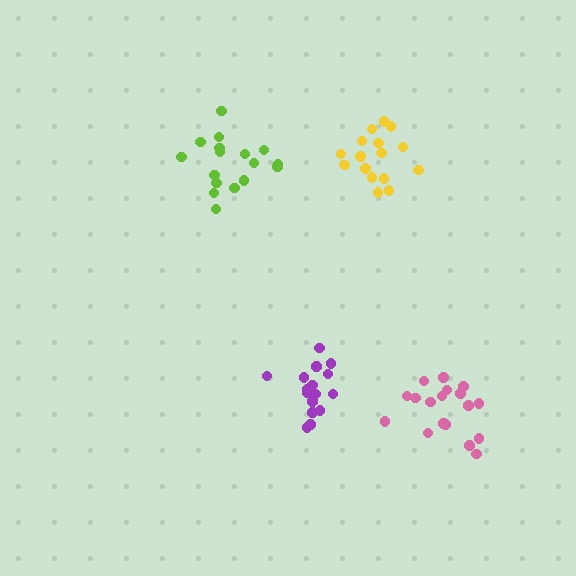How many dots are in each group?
Group 1: 16 dots, Group 2: 17 dots, Group 3: 16 dots, Group 4: 18 dots (67 total).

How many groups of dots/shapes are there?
There are 4 groups.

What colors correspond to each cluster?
The clusters are colored: yellow, lime, purple, pink.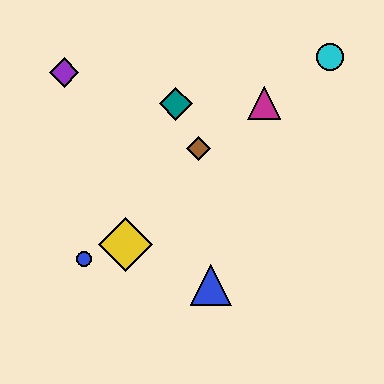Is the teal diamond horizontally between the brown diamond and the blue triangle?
No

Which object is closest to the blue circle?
The yellow diamond is closest to the blue circle.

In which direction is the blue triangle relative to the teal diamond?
The blue triangle is below the teal diamond.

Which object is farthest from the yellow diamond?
The cyan circle is farthest from the yellow diamond.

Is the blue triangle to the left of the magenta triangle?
Yes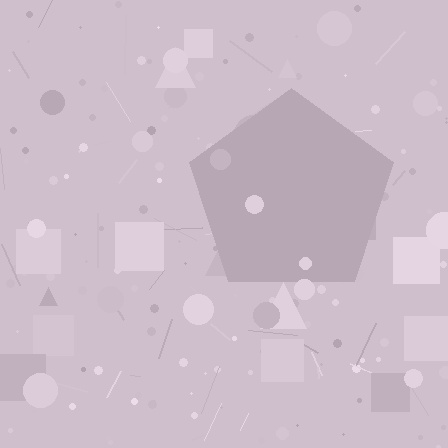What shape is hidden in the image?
A pentagon is hidden in the image.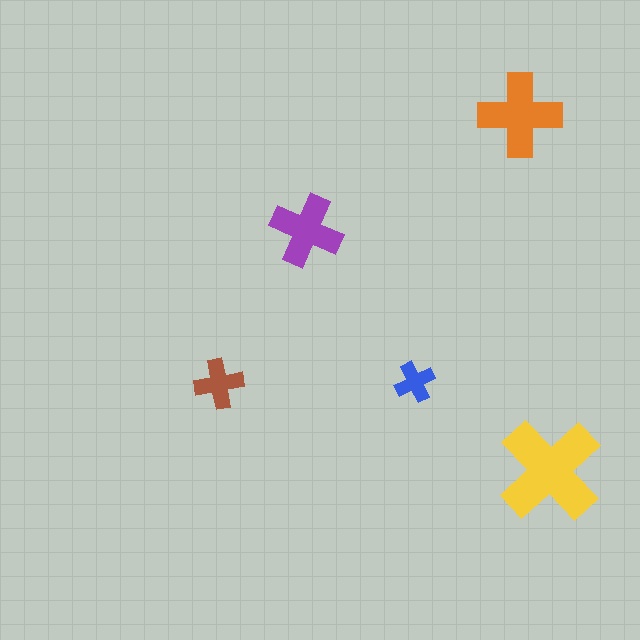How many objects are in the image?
There are 5 objects in the image.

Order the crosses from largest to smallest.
the yellow one, the orange one, the purple one, the brown one, the blue one.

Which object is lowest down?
The yellow cross is bottommost.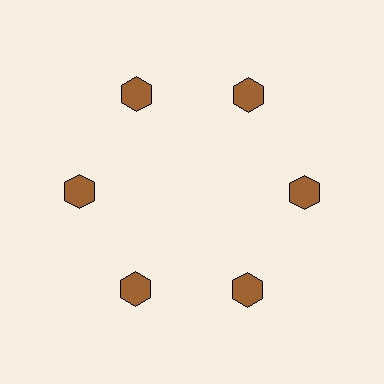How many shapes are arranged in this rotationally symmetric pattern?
There are 6 shapes, arranged in 6 groups of 1.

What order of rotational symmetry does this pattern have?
This pattern has 6-fold rotational symmetry.